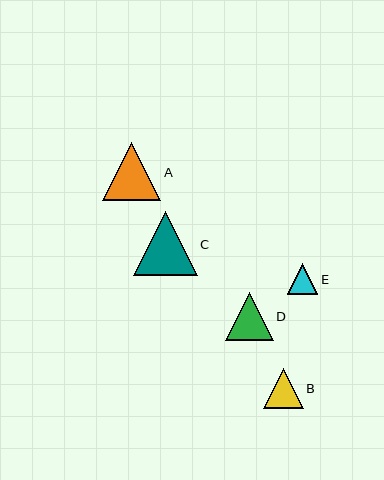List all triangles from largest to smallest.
From largest to smallest: C, A, D, B, E.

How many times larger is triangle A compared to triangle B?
Triangle A is approximately 1.4 times the size of triangle B.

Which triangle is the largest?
Triangle C is the largest with a size of approximately 63 pixels.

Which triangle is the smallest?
Triangle E is the smallest with a size of approximately 31 pixels.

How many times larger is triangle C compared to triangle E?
Triangle C is approximately 2.1 times the size of triangle E.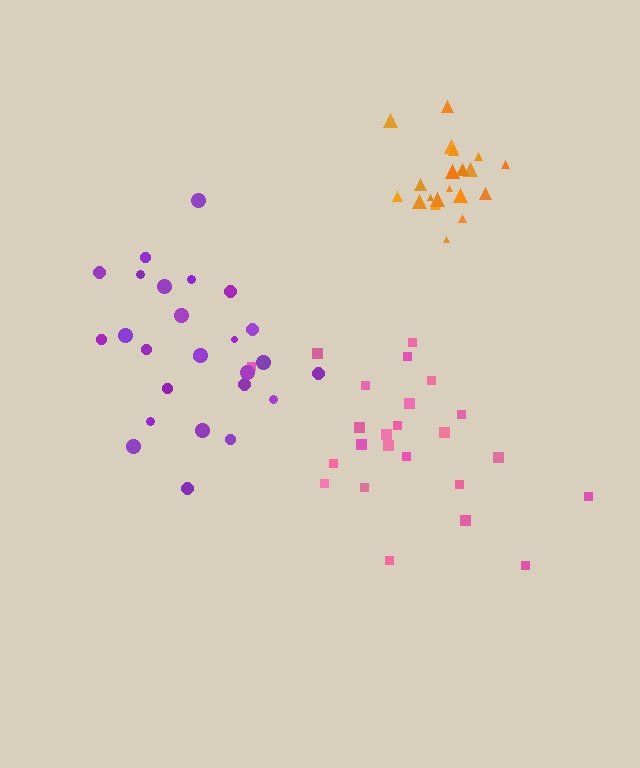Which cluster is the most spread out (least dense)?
Purple.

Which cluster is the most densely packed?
Orange.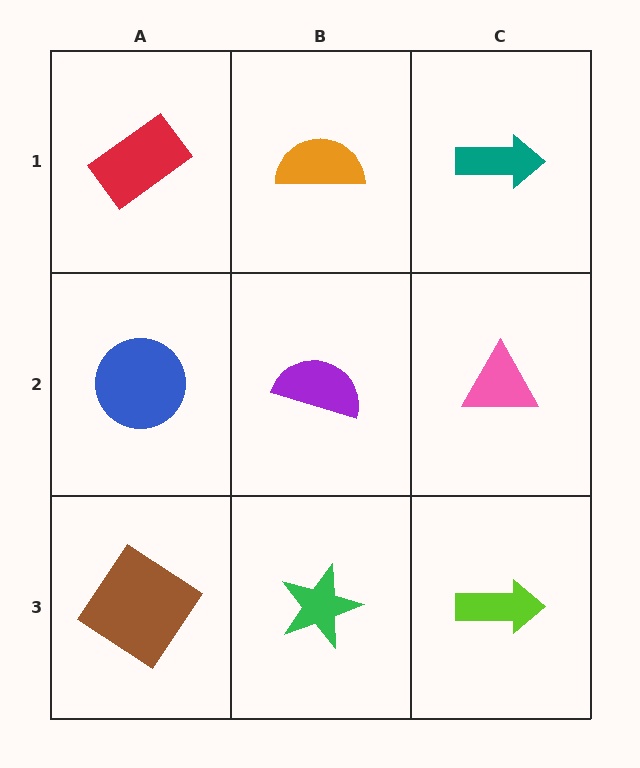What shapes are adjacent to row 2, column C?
A teal arrow (row 1, column C), a lime arrow (row 3, column C), a purple semicircle (row 2, column B).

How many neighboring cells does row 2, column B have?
4.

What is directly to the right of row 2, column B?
A pink triangle.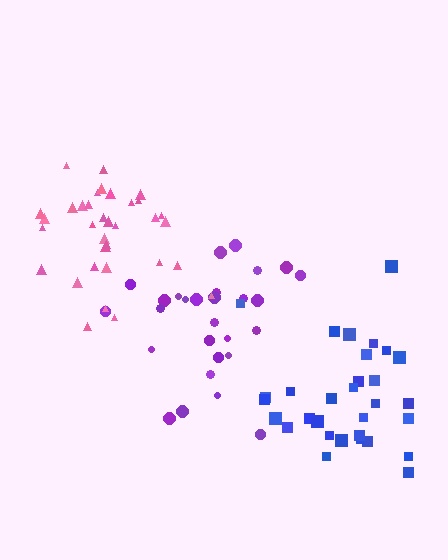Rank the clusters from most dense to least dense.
pink, blue, purple.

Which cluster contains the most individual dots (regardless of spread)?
Pink (34).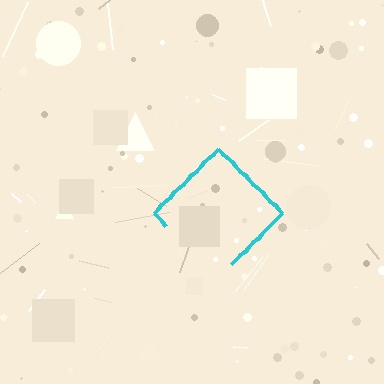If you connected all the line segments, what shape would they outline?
They would outline a diamond.